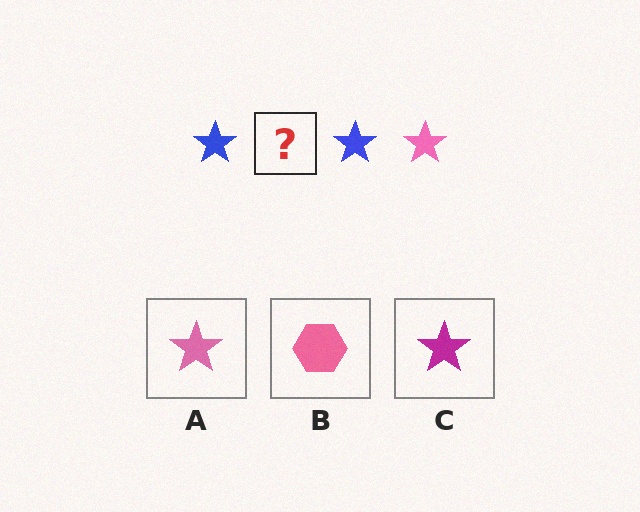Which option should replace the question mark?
Option A.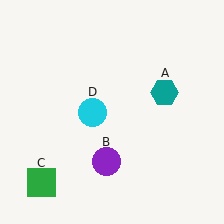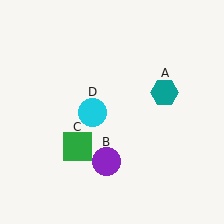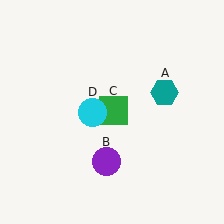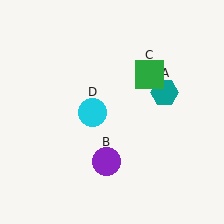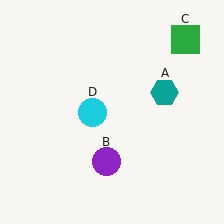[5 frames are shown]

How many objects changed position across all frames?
1 object changed position: green square (object C).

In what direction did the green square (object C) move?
The green square (object C) moved up and to the right.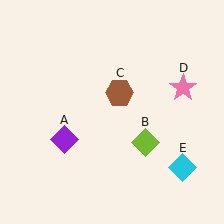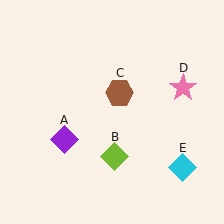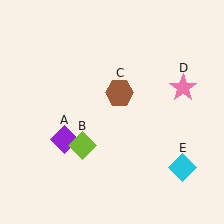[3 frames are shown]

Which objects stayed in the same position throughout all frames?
Purple diamond (object A) and brown hexagon (object C) and pink star (object D) and cyan diamond (object E) remained stationary.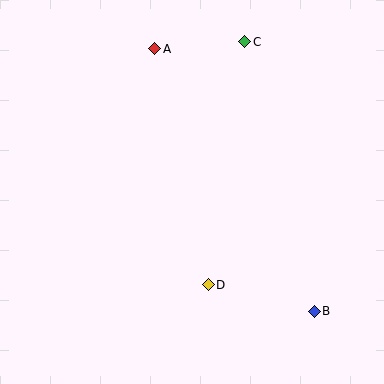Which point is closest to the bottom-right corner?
Point B is closest to the bottom-right corner.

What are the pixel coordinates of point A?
Point A is at (155, 49).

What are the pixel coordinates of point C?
Point C is at (245, 42).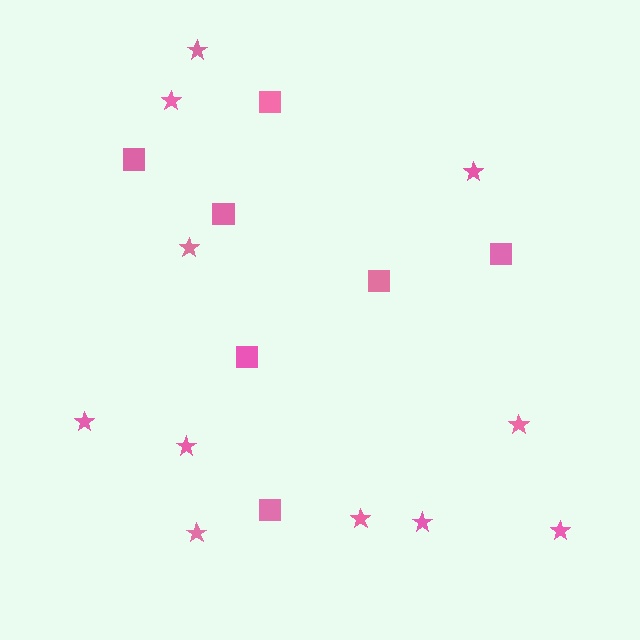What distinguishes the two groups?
There are 2 groups: one group of squares (7) and one group of stars (11).